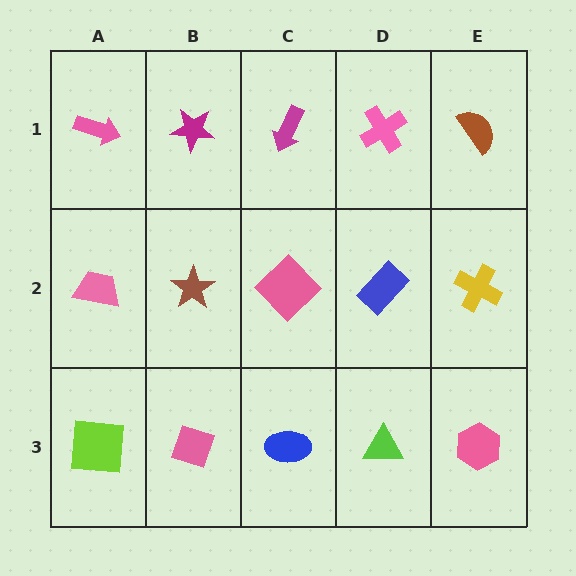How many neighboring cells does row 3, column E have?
2.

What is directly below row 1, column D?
A blue rectangle.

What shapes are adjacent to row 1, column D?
A blue rectangle (row 2, column D), a magenta arrow (row 1, column C), a brown semicircle (row 1, column E).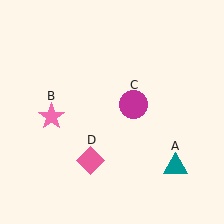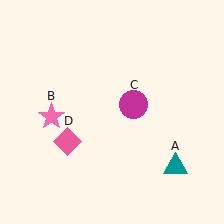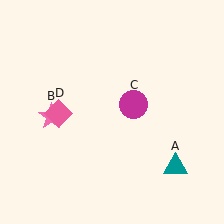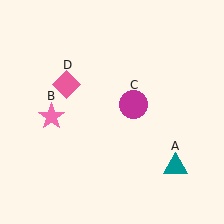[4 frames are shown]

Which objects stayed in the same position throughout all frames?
Teal triangle (object A) and pink star (object B) and magenta circle (object C) remained stationary.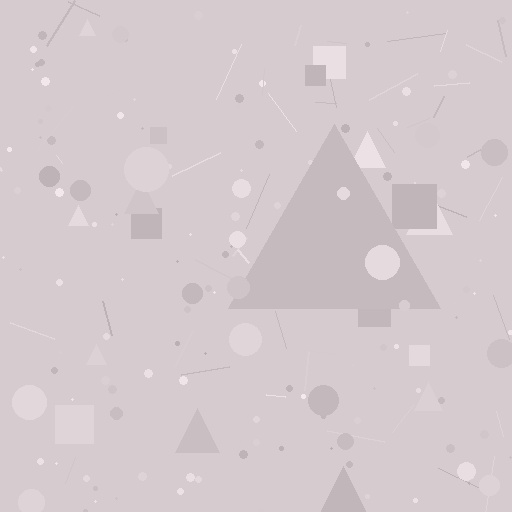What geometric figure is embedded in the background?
A triangle is embedded in the background.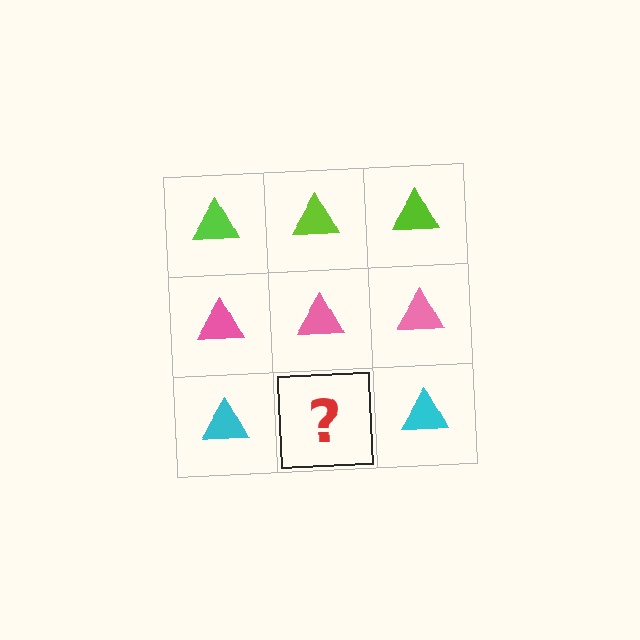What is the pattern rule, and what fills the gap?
The rule is that each row has a consistent color. The gap should be filled with a cyan triangle.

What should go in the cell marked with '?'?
The missing cell should contain a cyan triangle.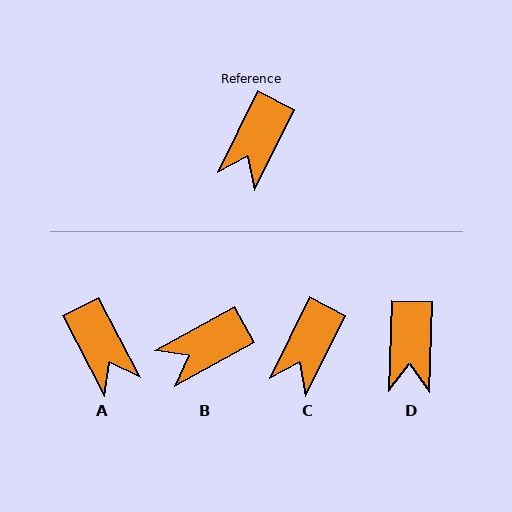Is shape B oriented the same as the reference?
No, it is off by about 35 degrees.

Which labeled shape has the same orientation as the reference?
C.